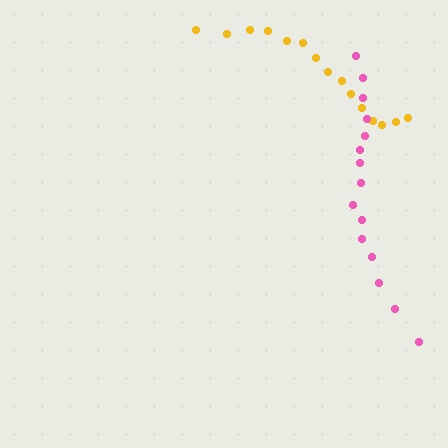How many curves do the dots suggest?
There are 2 distinct paths.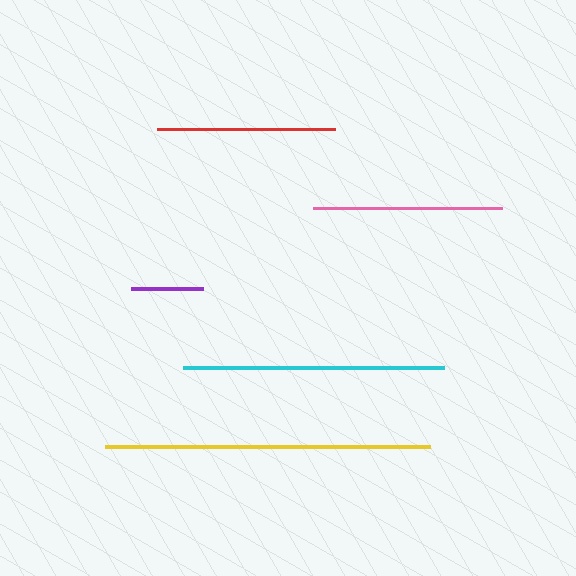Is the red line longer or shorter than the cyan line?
The cyan line is longer than the red line.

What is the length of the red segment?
The red segment is approximately 178 pixels long.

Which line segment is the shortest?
The purple line is the shortest at approximately 72 pixels.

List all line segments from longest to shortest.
From longest to shortest: yellow, cyan, pink, red, purple.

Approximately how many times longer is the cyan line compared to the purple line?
The cyan line is approximately 3.6 times the length of the purple line.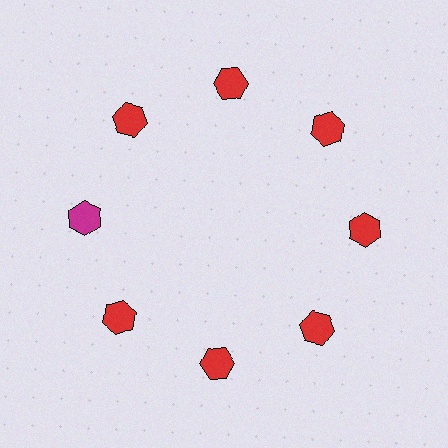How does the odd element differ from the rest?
It has a different color: magenta instead of red.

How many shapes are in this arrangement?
There are 8 shapes arranged in a ring pattern.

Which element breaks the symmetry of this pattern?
The magenta hexagon at roughly the 9 o'clock position breaks the symmetry. All other shapes are red hexagons.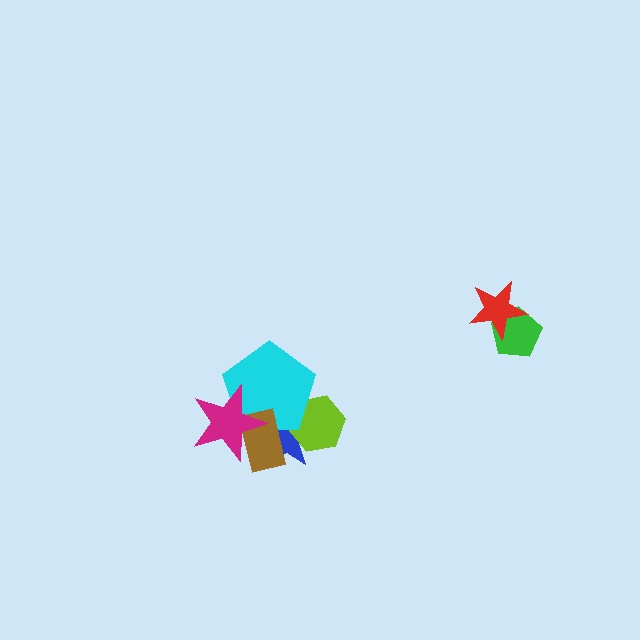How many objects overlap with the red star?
1 object overlaps with the red star.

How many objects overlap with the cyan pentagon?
4 objects overlap with the cyan pentagon.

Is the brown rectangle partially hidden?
Yes, it is partially covered by another shape.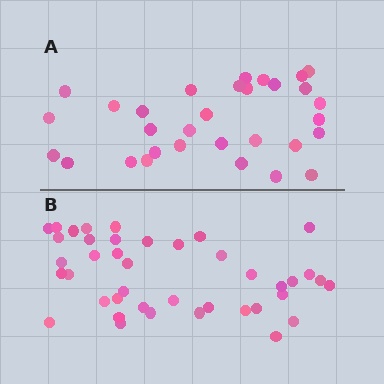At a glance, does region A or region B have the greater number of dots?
Region B (the bottom region) has more dots.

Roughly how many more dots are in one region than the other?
Region B has roughly 10 or so more dots than region A.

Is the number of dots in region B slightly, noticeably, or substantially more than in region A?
Region B has noticeably more, but not dramatically so. The ratio is roughly 1.3 to 1.